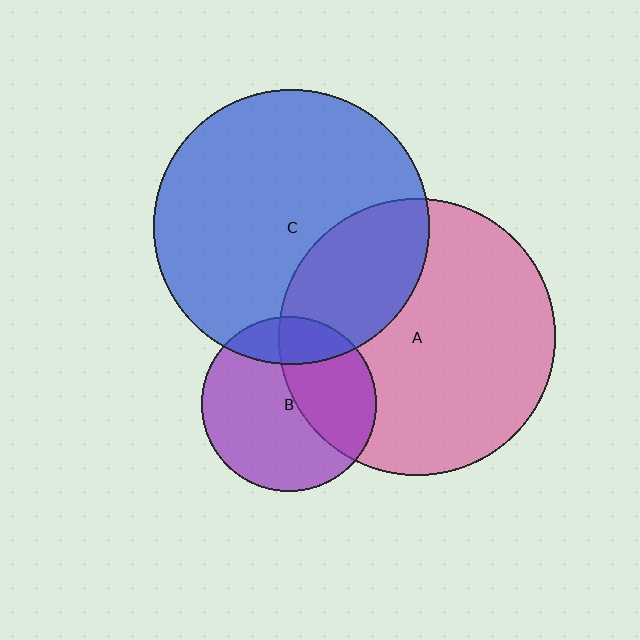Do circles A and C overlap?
Yes.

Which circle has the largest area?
Circle A (pink).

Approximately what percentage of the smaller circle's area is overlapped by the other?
Approximately 30%.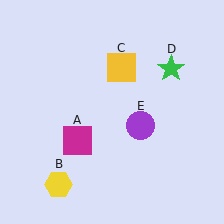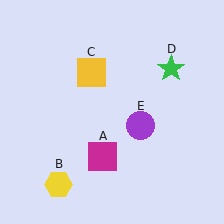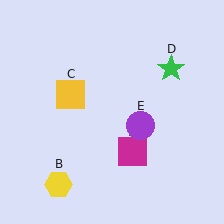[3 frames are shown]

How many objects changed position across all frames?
2 objects changed position: magenta square (object A), yellow square (object C).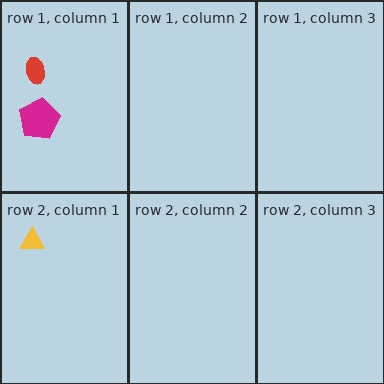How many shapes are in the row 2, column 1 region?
1.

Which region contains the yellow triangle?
The row 2, column 1 region.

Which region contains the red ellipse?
The row 1, column 1 region.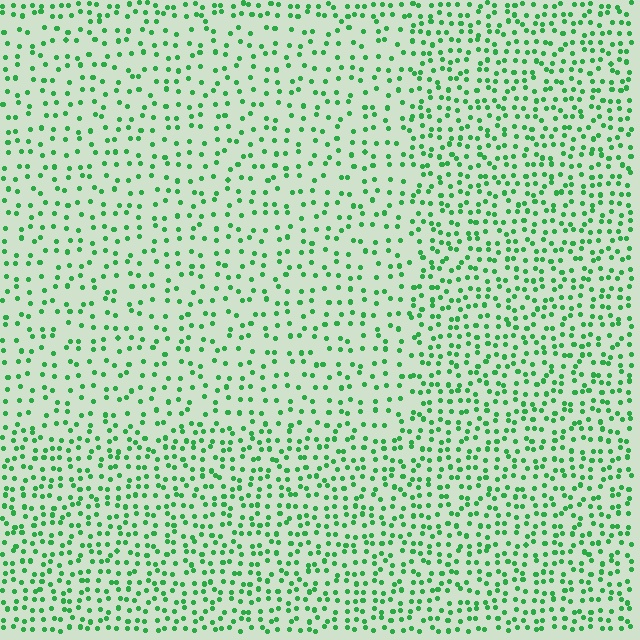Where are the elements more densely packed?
The elements are more densely packed outside the rectangle boundary.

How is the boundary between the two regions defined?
The boundary is defined by a change in element density (approximately 1.7x ratio). All elements are the same color, size, and shape.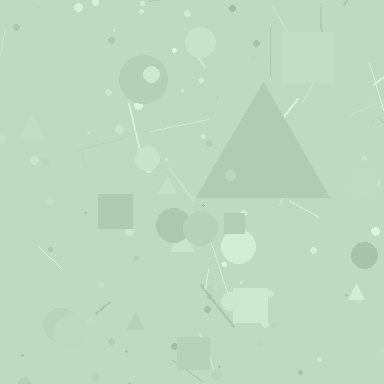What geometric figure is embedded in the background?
A triangle is embedded in the background.